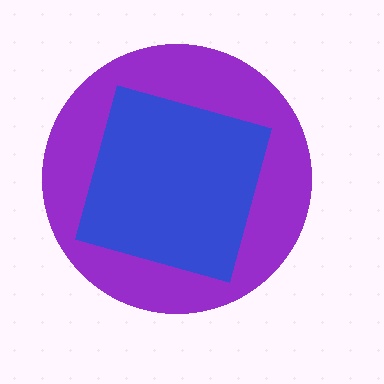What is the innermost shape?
The blue square.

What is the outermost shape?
The purple circle.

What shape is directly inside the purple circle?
The blue square.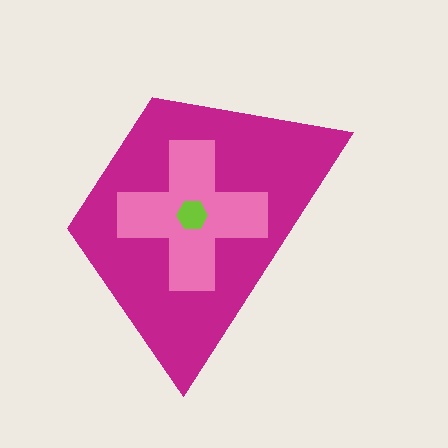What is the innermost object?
The lime hexagon.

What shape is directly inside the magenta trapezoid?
The pink cross.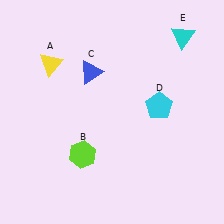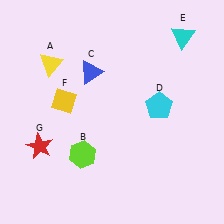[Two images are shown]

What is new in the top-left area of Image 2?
A yellow diamond (F) was added in the top-left area of Image 2.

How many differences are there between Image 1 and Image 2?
There are 2 differences between the two images.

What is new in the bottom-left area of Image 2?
A red star (G) was added in the bottom-left area of Image 2.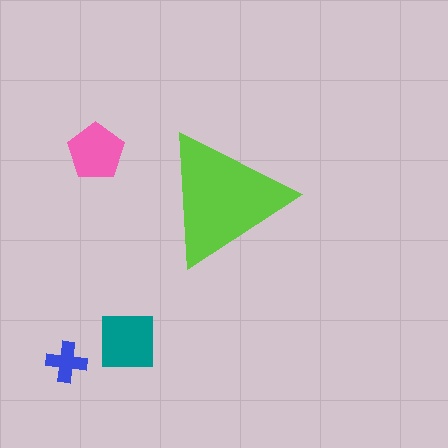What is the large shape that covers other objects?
A lime triangle.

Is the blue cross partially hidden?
No, the blue cross is fully visible.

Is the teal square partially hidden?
No, the teal square is fully visible.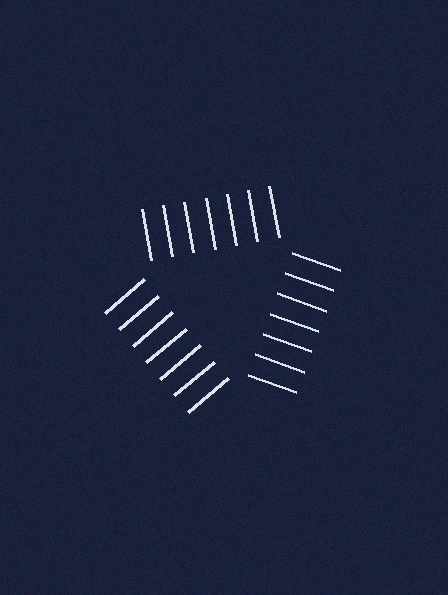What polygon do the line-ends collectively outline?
An illusory triangle — the line segments terminate on its edges but no continuous stroke is drawn.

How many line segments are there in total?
21 — 7 along each of the 3 edges.